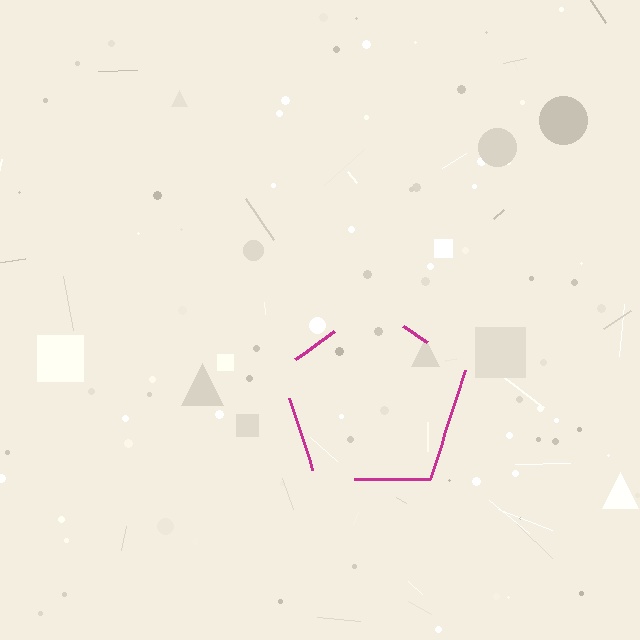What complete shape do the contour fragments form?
The contour fragments form a pentagon.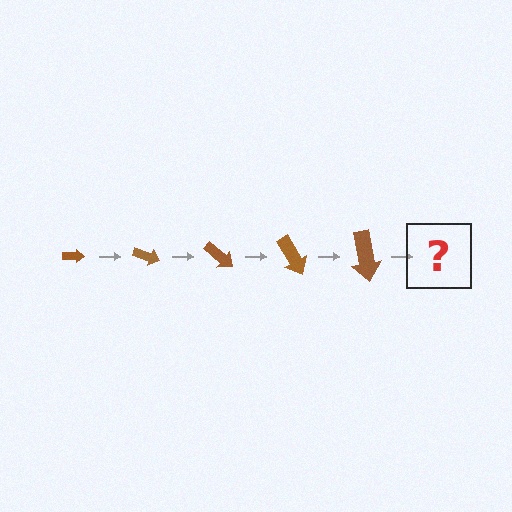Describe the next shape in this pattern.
It should be an arrow, larger than the previous one and rotated 100 degrees from the start.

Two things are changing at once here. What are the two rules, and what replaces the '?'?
The two rules are that the arrow grows larger each step and it rotates 20 degrees each step. The '?' should be an arrow, larger than the previous one and rotated 100 degrees from the start.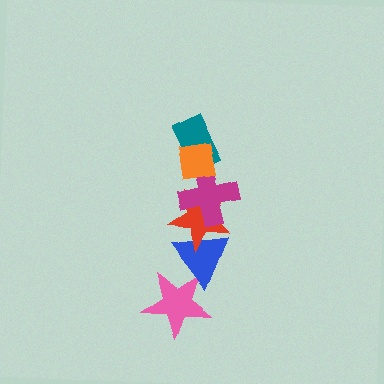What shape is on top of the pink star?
The blue triangle is on top of the pink star.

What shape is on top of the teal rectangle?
The orange square is on top of the teal rectangle.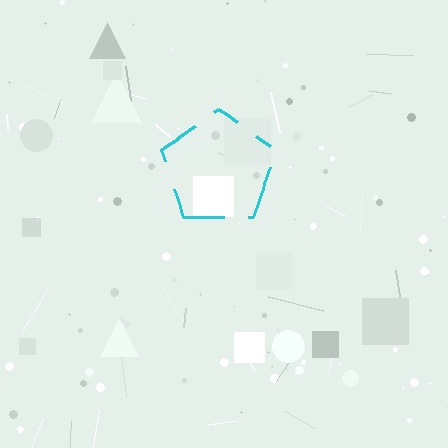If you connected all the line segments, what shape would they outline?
They would outline a pentagon.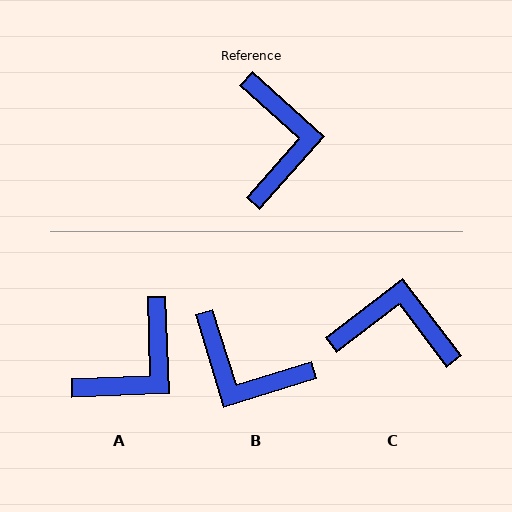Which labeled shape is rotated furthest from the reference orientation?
B, about 121 degrees away.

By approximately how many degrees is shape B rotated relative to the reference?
Approximately 121 degrees clockwise.